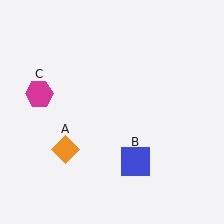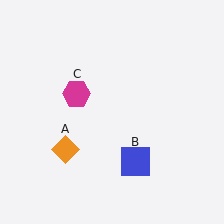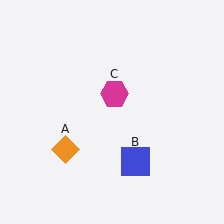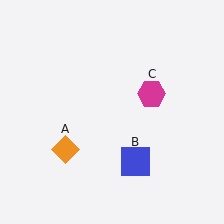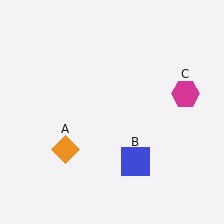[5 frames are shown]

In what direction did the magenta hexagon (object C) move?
The magenta hexagon (object C) moved right.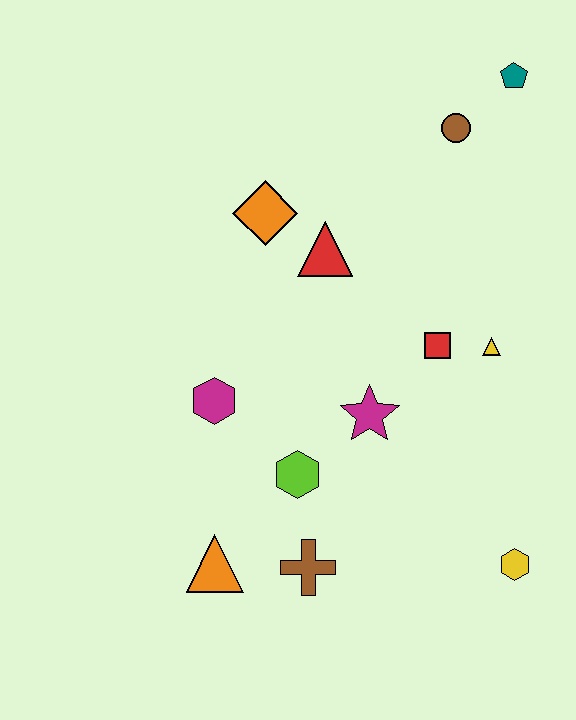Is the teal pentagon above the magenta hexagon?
Yes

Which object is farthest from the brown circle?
The orange triangle is farthest from the brown circle.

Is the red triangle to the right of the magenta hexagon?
Yes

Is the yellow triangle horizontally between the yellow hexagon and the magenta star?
Yes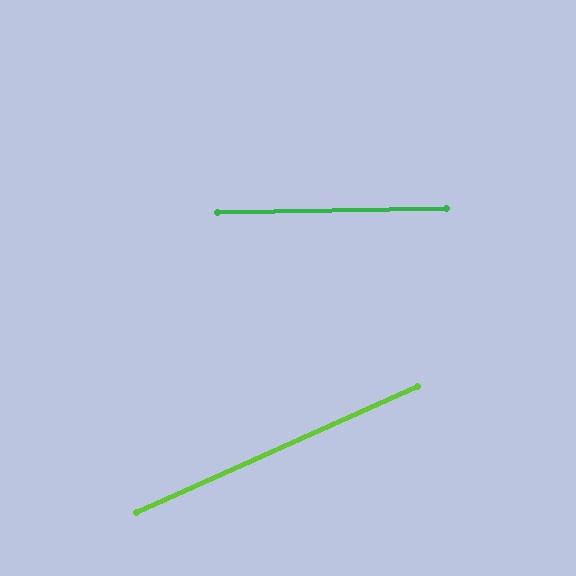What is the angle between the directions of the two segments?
Approximately 23 degrees.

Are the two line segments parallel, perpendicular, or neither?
Neither parallel nor perpendicular — they differ by about 23°.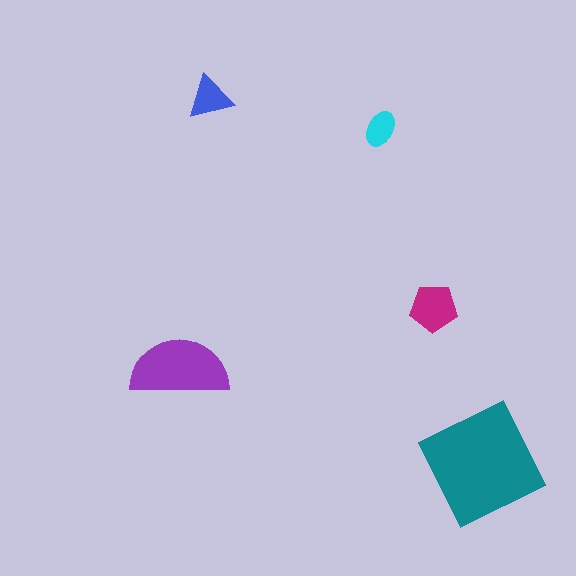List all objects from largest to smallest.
The teal square, the purple semicircle, the magenta pentagon, the blue triangle, the cyan ellipse.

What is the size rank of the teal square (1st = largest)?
1st.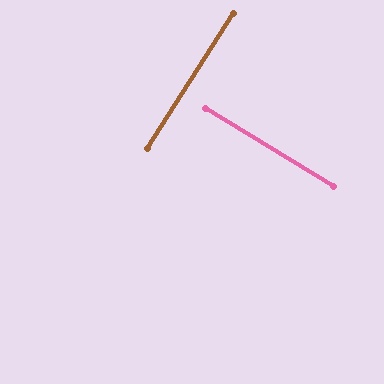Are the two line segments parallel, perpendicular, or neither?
Perpendicular — they meet at approximately 89°.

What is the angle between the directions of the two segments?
Approximately 89 degrees.